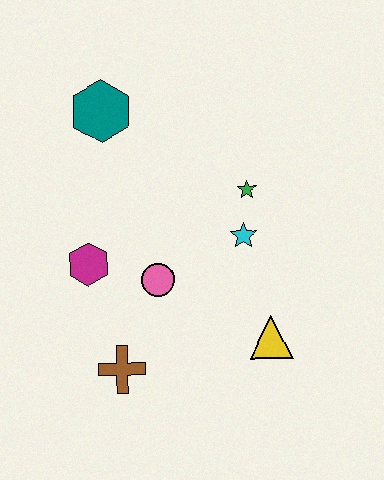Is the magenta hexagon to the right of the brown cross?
No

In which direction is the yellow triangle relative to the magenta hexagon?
The yellow triangle is to the right of the magenta hexagon.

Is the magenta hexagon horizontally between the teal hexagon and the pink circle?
No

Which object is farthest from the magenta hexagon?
The yellow triangle is farthest from the magenta hexagon.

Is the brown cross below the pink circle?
Yes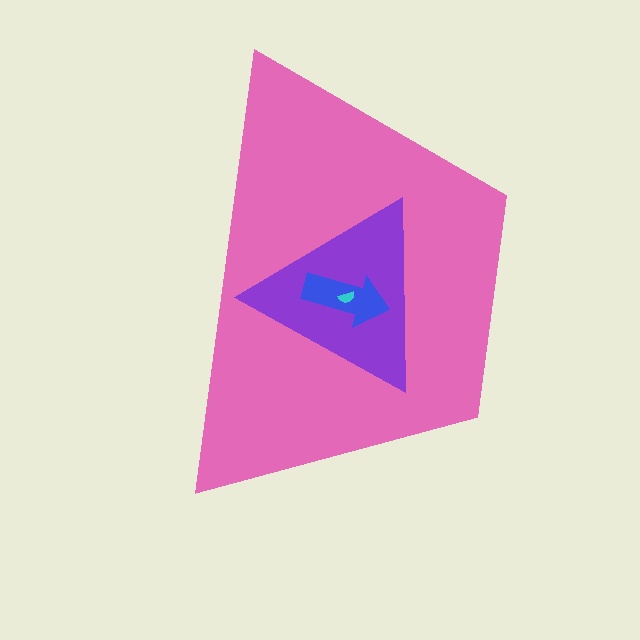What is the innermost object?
The cyan semicircle.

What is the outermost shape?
The pink trapezoid.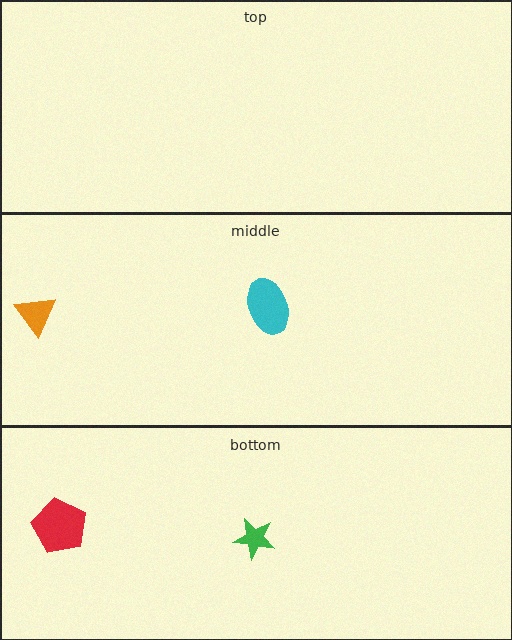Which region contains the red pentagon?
The bottom region.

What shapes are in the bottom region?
The red pentagon, the green star.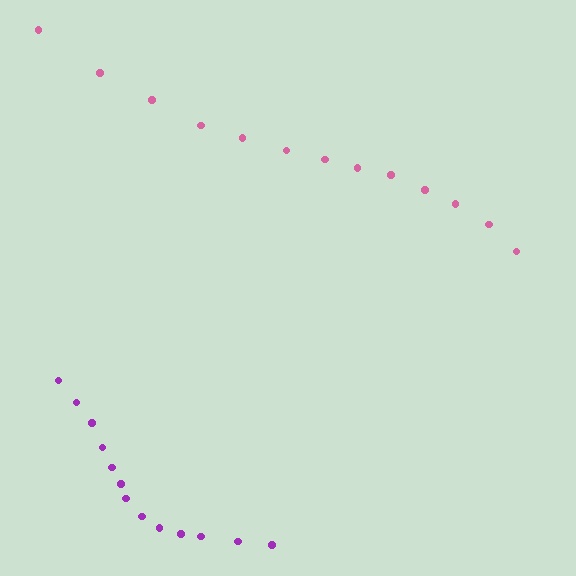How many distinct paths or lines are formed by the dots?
There are 2 distinct paths.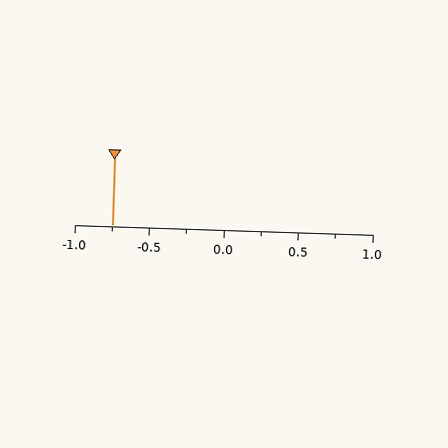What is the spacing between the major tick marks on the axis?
The major ticks are spaced 0.5 apart.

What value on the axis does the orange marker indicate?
The marker indicates approximately -0.75.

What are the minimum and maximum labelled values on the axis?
The axis runs from -1.0 to 1.0.